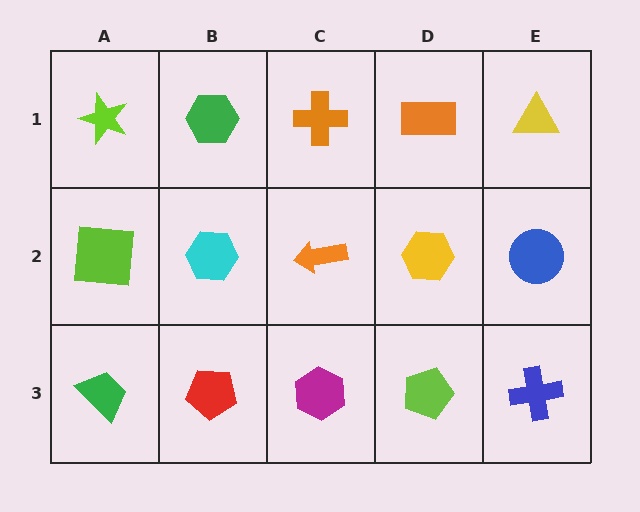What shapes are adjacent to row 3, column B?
A cyan hexagon (row 2, column B), a green trapezoid (row 3, column A), a magenta hexagon (row 3, column C).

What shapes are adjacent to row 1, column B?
A cyan hexagon (row 2, column B), a lime star (row 1, column A), an orange cross (row 1, column C).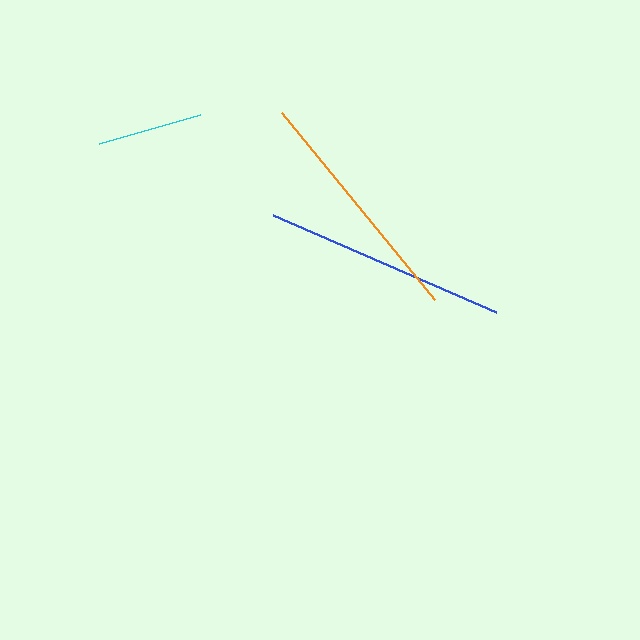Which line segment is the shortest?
The cyan line is the shortest at approximately 105 pixels.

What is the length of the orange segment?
The orange segment is approximately 242 pixels long.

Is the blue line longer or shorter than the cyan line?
The blue line is longer than the cyan line.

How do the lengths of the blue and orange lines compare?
The blue and orange lines are approximately the same length.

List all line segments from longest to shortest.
From longest to shortest: blue, orange, cyan.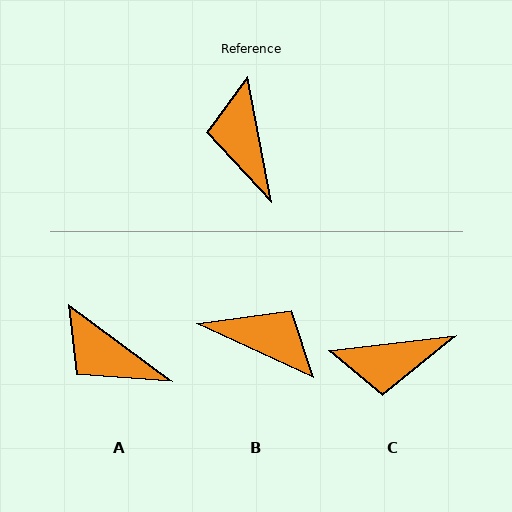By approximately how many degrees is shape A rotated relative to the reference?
Approximately 42 degrees counter-clockwise.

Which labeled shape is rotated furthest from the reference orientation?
B, about 126 degrees away.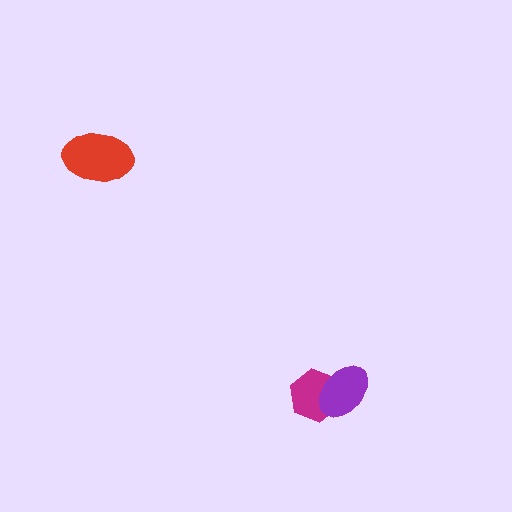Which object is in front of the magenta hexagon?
The purple ellipse is in front of the magenta hexagon.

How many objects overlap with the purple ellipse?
1 object overlaps with the purple ellipse.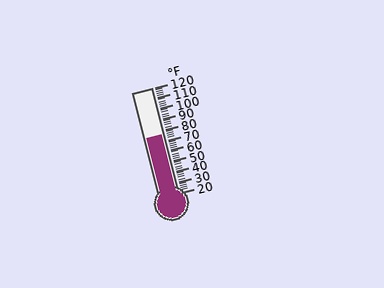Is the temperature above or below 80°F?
The temperature is below 80°F.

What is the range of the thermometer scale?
The thermometer scale ranges from 20°F to 120°F.